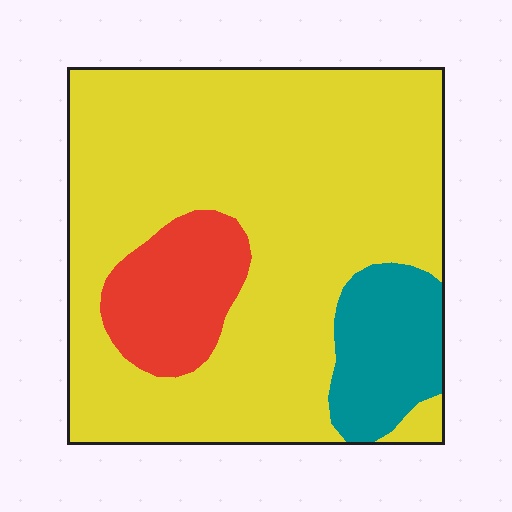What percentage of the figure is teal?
Teal covers roughly 10% of the figure.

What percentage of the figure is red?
Red covers 12% of the figure.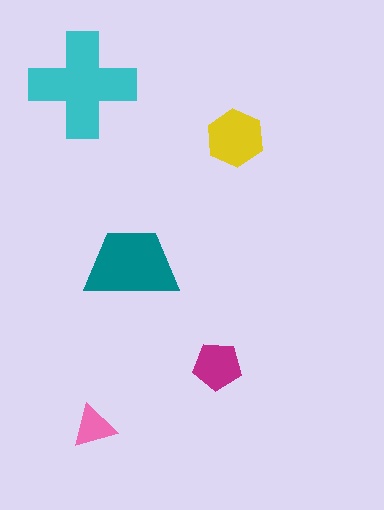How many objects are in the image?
There are 5 objects in the image.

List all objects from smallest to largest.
The pink triangle, the magenta pentagon, the yellow hexagon, the teal trapezoid, the cyan cross.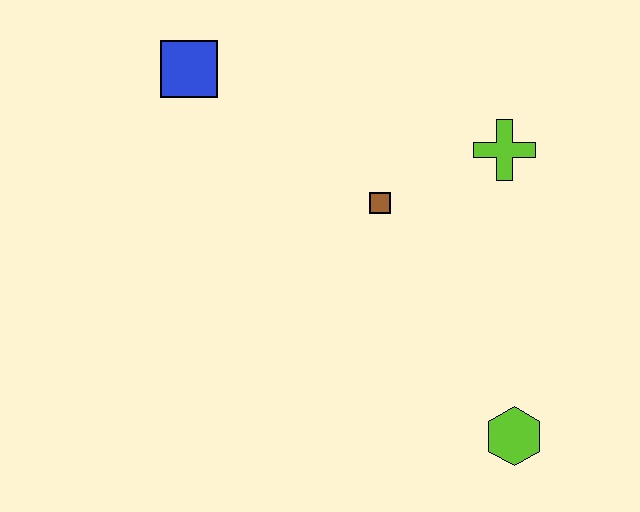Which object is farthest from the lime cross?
The blue square is farthest from the lime cross.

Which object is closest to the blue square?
The brown square is closest to the blue square.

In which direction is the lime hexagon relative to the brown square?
The lime hexagon is below the brown square.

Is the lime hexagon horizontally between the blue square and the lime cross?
No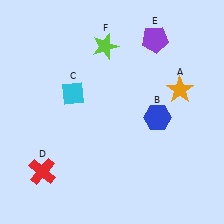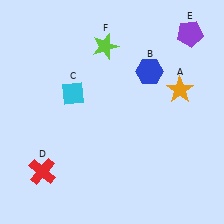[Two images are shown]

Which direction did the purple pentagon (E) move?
The purple pentagon (E) moved right.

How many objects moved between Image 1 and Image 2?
2 objects moved between the two images.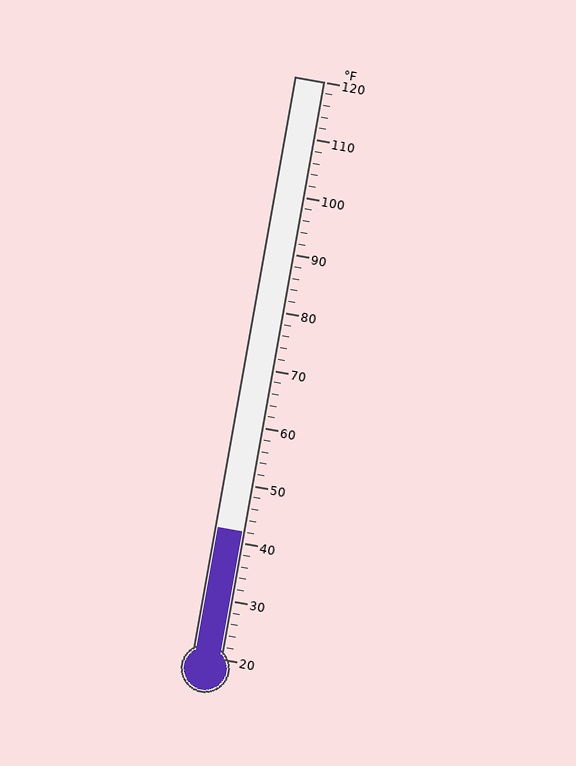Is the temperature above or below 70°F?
The temperature is below 70°F.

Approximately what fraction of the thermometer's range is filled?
The thermometer is filled to approximately 20% of its range.